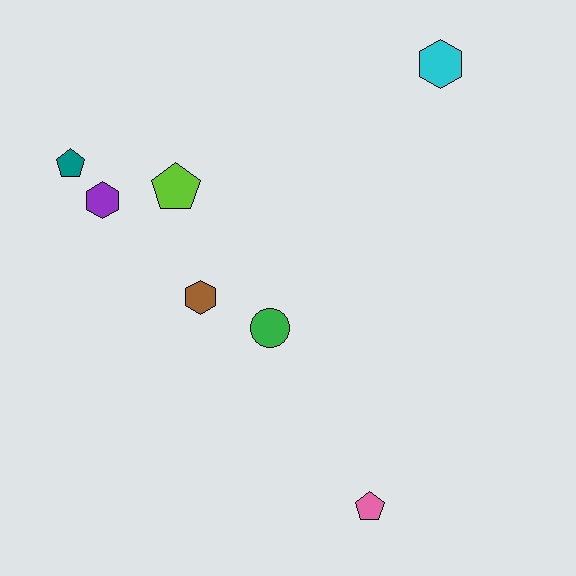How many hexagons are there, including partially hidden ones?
There are 3 hexagons.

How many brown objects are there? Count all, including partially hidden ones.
There is 1 brown object.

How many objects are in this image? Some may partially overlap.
There are 7 objects.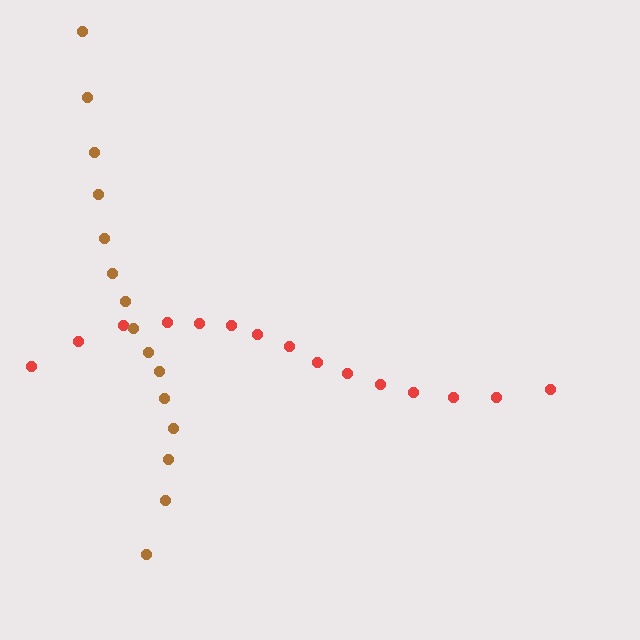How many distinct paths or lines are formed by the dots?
There are 2 distinct paths.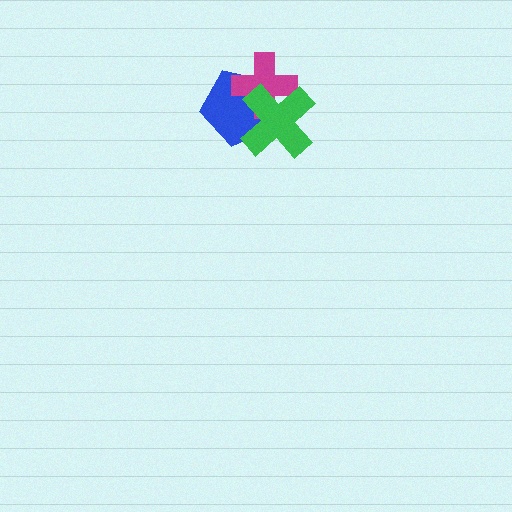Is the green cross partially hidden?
No, no other shape covers it.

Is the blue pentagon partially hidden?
Yes, it is partially covered by another shape.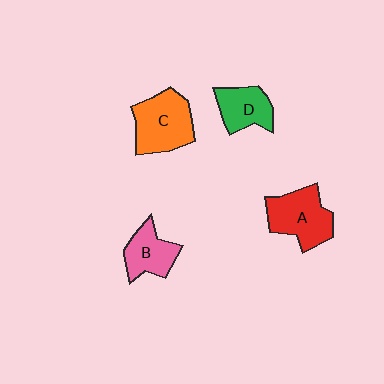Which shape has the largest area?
Shape C (orange).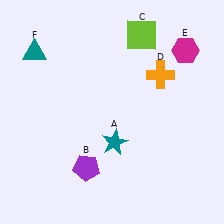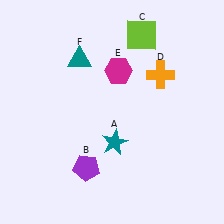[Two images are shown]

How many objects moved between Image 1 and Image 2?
2 objects moved between the two images.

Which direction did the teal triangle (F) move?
The teal triangle (F) moved right.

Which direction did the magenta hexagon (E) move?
The magenta hexagon (E) moved left.